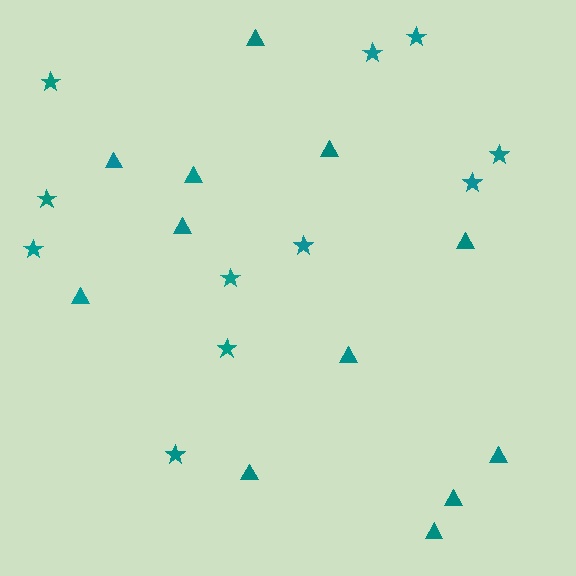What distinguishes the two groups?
There are 2 groups: one group of triangles (12) and one group of stars (11).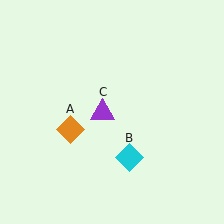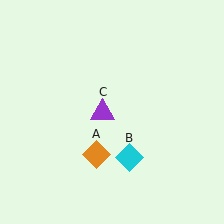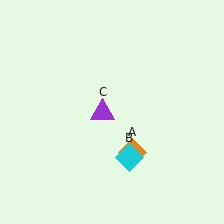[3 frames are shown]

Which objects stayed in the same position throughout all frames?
Cyan diamond (object B) and purple triangle (object C) remained stationary.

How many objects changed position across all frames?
1 object changed position: orange diamond (object A).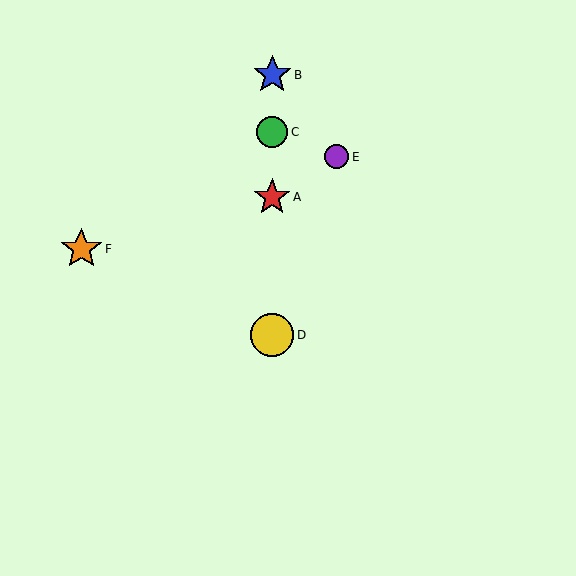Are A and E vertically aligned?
No, A is at x≈272 and E is at x≈337.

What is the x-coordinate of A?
Object A is at x≈272.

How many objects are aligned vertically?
4 objects (A, B, C, D) are aligned vertically.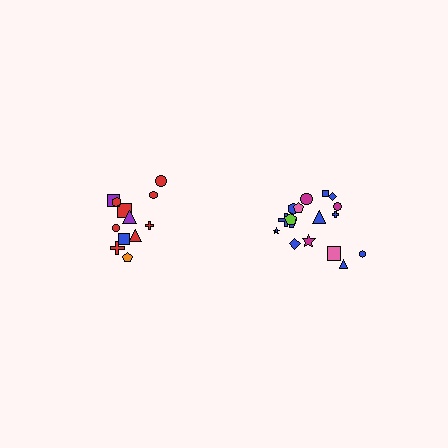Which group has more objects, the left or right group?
The right group.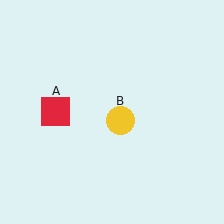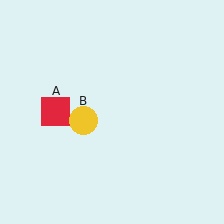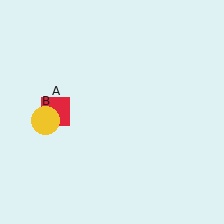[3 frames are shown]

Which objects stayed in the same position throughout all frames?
Red square (object A) remained stationary.